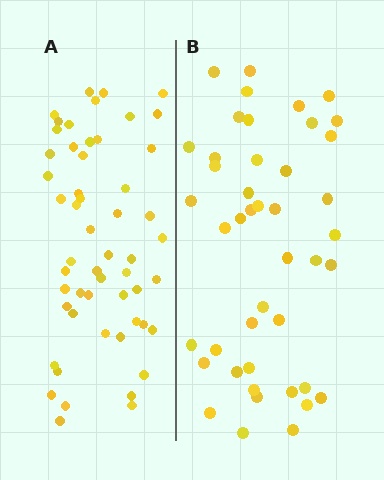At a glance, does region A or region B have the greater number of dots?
Region A (the left region) has more dots.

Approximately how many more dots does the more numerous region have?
Region A has roughly 10 or so more dots than region B.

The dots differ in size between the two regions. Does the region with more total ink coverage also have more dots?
No. Region B has more total ink coverage because its dots are larger, but region A actually contains more individual dots. Total area can be misleading — the number of items is what matters here.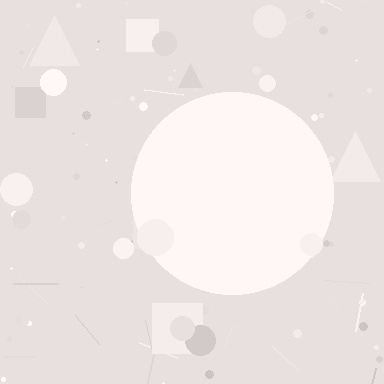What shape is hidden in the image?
A circle is hidden in the image.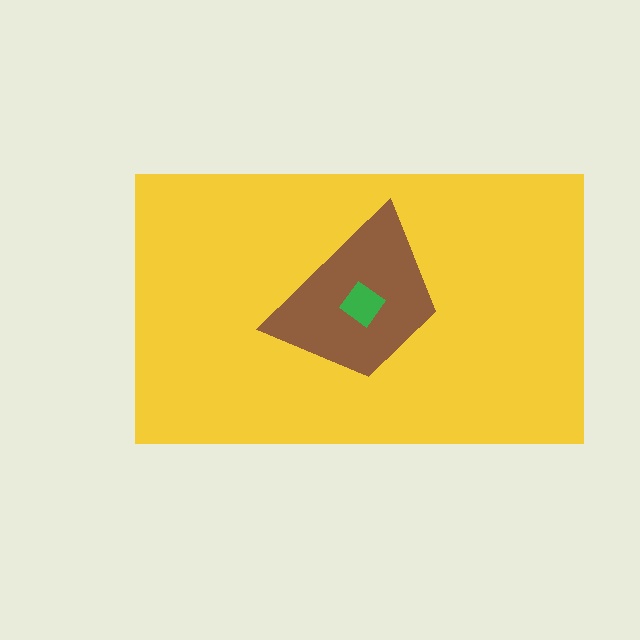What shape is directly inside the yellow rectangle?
The brown trapezoid.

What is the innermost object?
The green diamond.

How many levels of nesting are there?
3.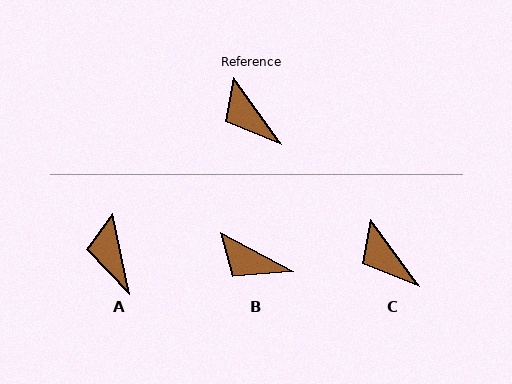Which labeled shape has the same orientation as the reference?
C.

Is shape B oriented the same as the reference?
No, it is off by about 26 degrees.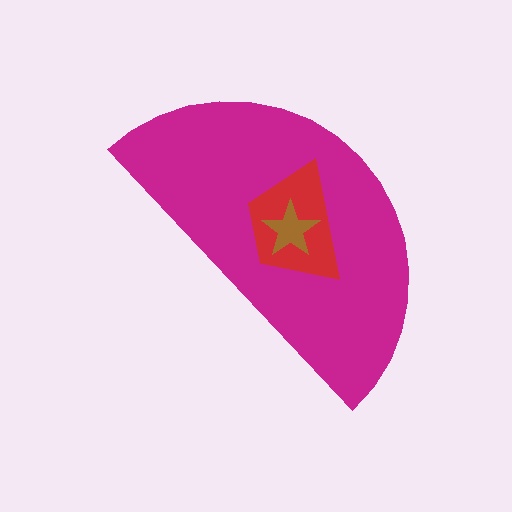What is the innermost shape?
The brown star.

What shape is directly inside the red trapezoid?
The brown star.